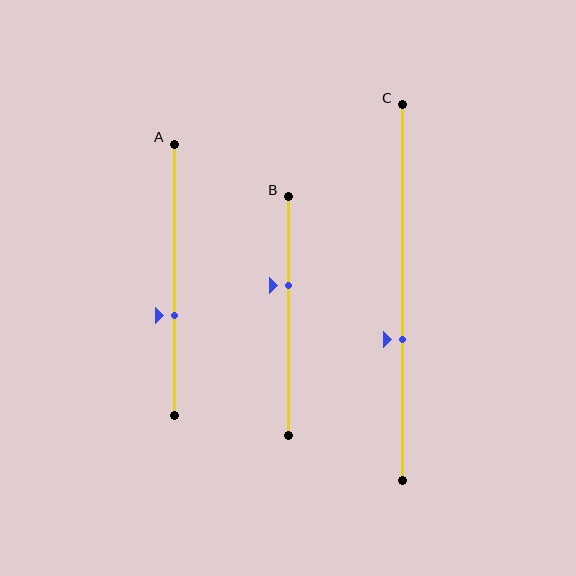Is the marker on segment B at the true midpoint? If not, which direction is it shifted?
No, the marker on segment B is shifted upward by about 13% of the segment length.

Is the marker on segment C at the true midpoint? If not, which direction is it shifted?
No, the marker on segment C is shifted downward by about 12% of the segment length.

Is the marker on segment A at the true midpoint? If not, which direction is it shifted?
No, the marker on segment A is shifted downward by about 13% of the segment length.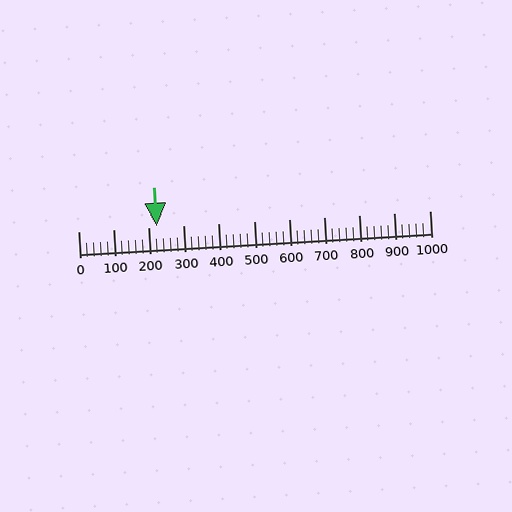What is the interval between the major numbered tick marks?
The major tick marks are spaced 100 units apart.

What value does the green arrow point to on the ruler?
The green arrow points to approximately 223.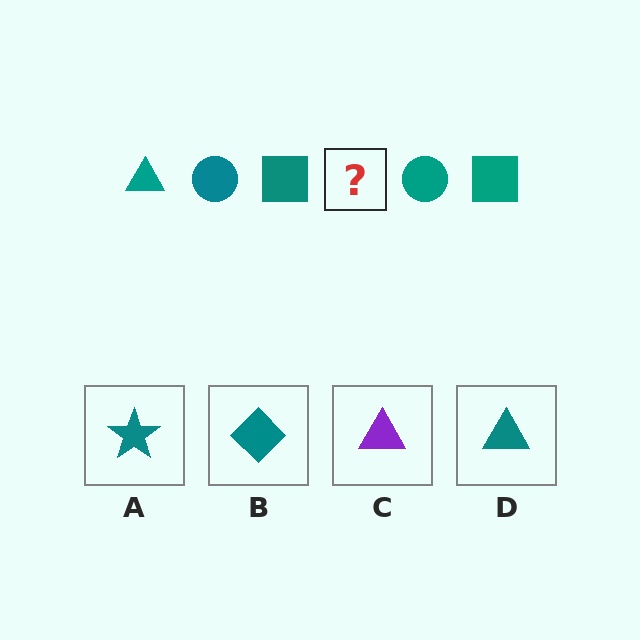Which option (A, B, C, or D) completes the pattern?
D.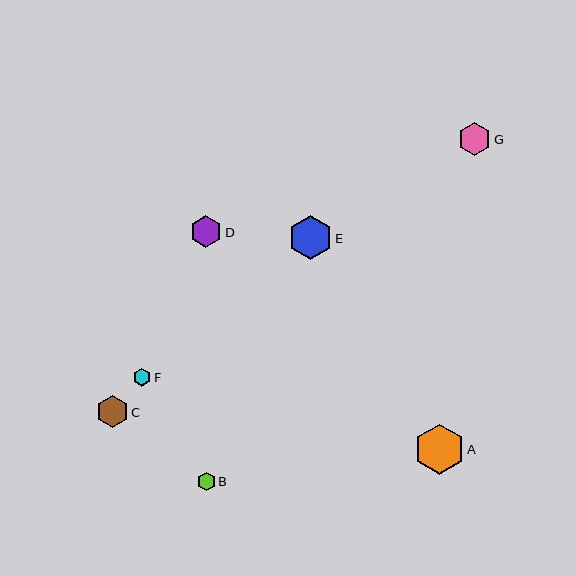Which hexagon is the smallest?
Hexagon F is the smallest with a size of approximately 18 pixels.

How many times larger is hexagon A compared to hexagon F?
Hexagon A is approximately 2.8 times the size of hexagon F.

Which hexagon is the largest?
Hexagon A is the largest with a size of approximately 50 pixels.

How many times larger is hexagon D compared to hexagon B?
Hexagon D is approximately 1.7 times the size of hexagon B.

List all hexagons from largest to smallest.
From largest to smallest: A, E, G, C, D, B, F.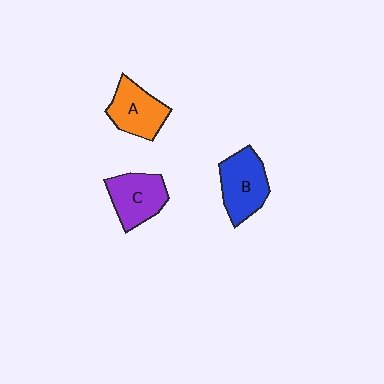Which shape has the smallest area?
Shape A (orange).